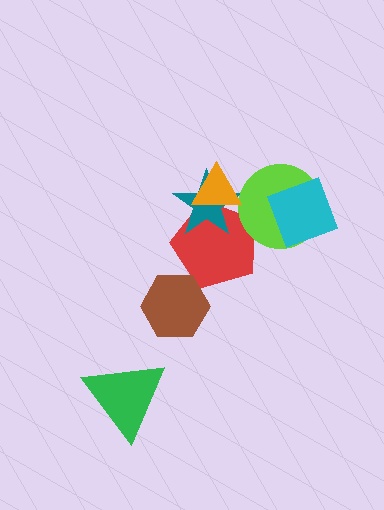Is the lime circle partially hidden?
Yes, it is partially covered by another shape.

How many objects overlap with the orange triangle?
2 objects overlap with the orange triangle.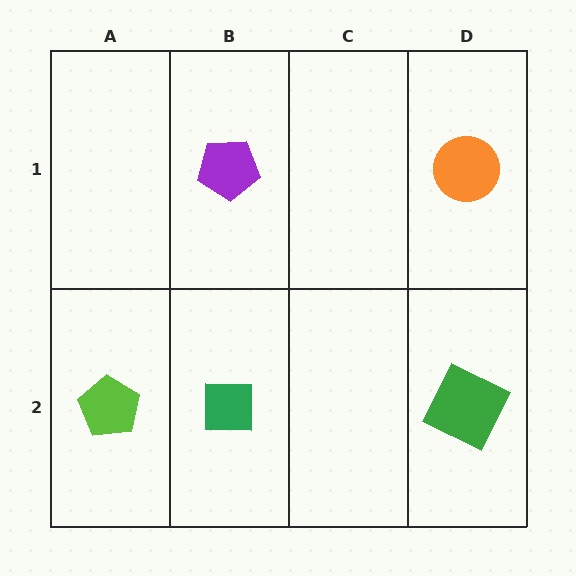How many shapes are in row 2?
3 shapes.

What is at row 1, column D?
An orange circle.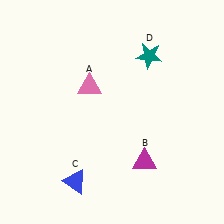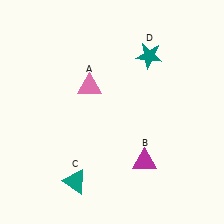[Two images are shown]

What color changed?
The triangle (C) changed from blue in Image 1 to teal in Image 2.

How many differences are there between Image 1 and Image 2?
There is 1 difference between the two images.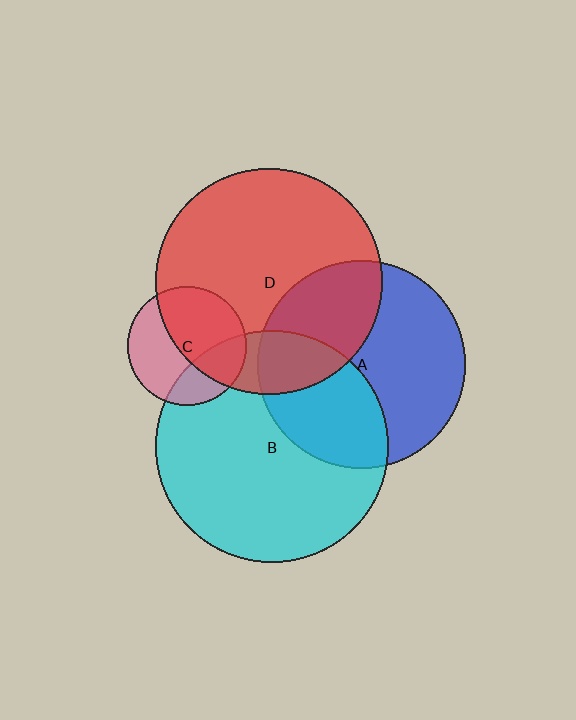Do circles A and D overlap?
Yes.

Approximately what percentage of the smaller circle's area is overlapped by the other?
Approximately 35%.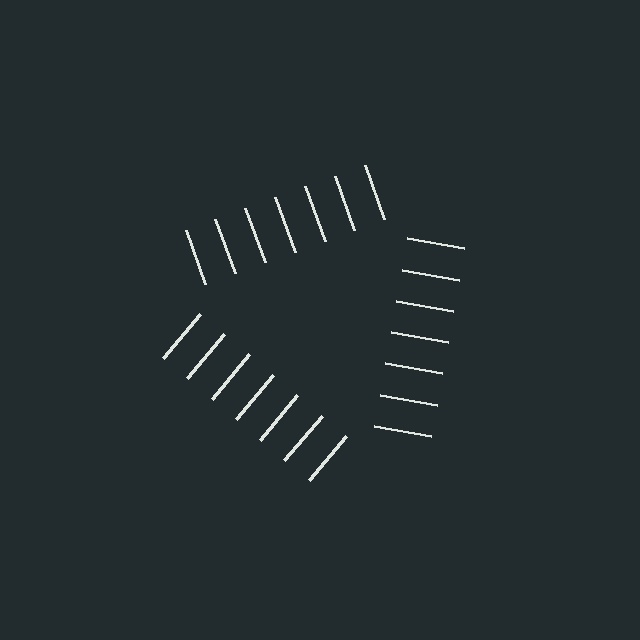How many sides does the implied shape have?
3 sides — the line-ends trace a triangle.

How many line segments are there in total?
21 — 7 along each of the 3 edges.